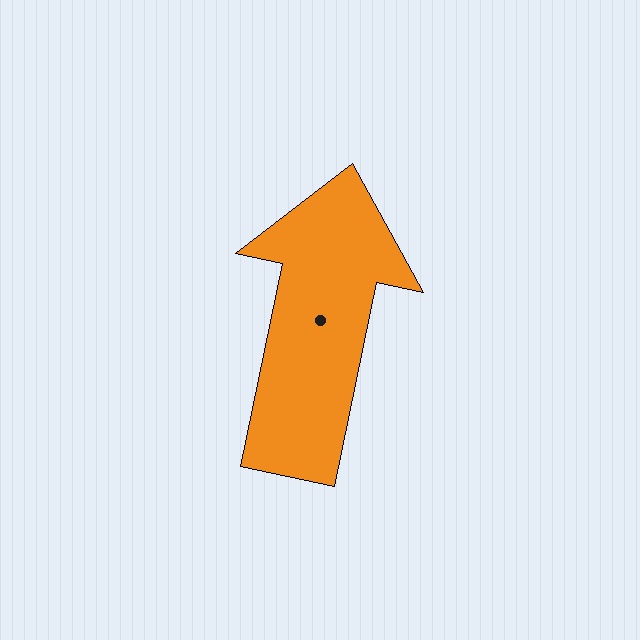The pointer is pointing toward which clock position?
Roughly 12 o'clock.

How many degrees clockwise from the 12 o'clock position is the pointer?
Approximately 12 degrees.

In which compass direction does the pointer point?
North.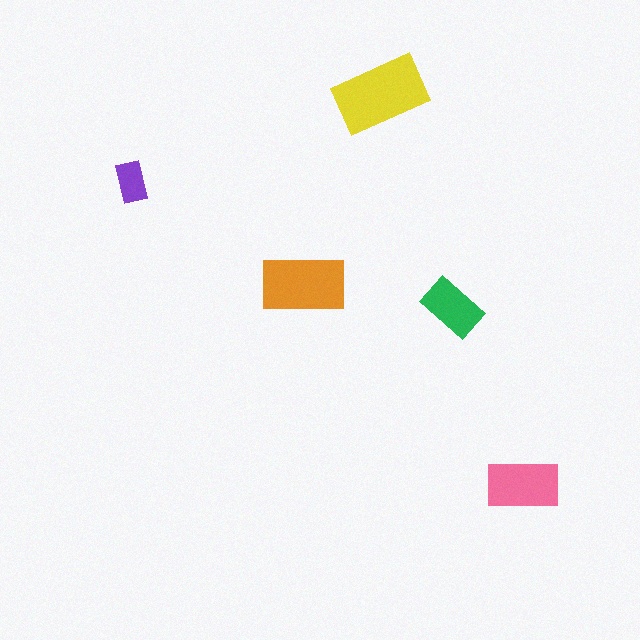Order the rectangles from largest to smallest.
the yellow one, the orange one, the pink one, the green one, the purple one.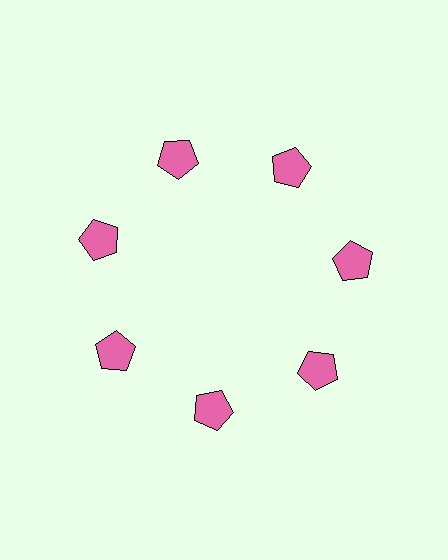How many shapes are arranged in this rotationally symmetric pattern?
There are 7 shapes, arranged in 7 groups of 1.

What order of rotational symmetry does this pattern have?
This pattern has 7-fold rotational symmetry.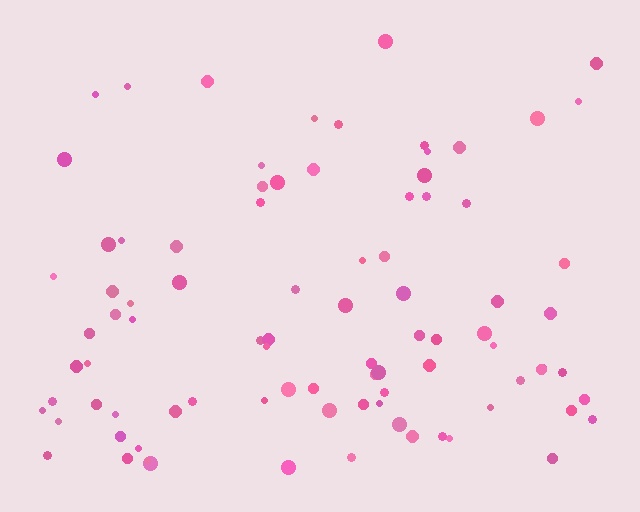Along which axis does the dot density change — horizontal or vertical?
Vertical.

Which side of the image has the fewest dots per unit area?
The top.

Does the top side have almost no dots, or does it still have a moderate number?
Still a moderate number, just noticeably fewer than the bottom.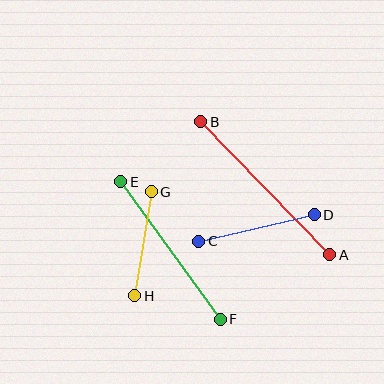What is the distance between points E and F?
The distance is approximately 170 pixels.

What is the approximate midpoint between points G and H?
The midpoint is at approximately (143, 244) pixels.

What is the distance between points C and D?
The distance is approximately 118 pixels.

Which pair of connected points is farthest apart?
Points A and B are farthest apart.